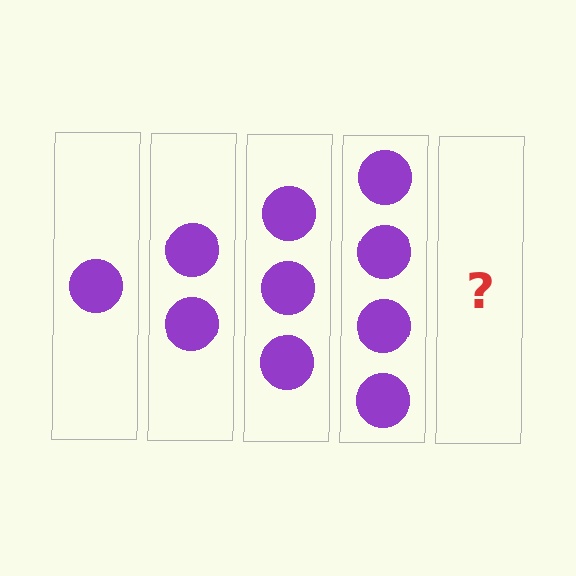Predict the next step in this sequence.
The next step is 5 circles.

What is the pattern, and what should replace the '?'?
The pattern is that each step adds one more circle. The '?' should be 5 circles.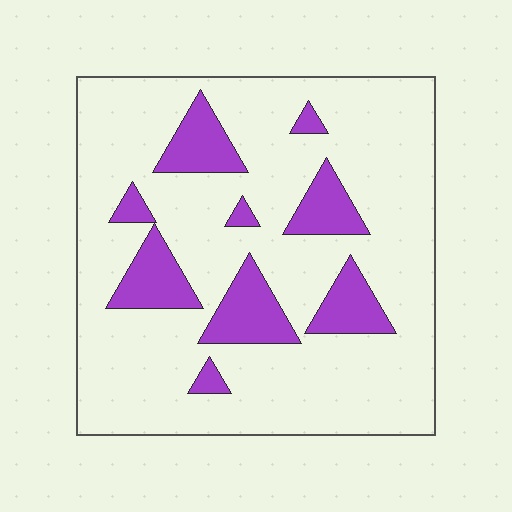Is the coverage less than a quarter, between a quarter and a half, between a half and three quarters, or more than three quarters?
Less than a quarter.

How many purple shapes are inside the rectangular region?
9.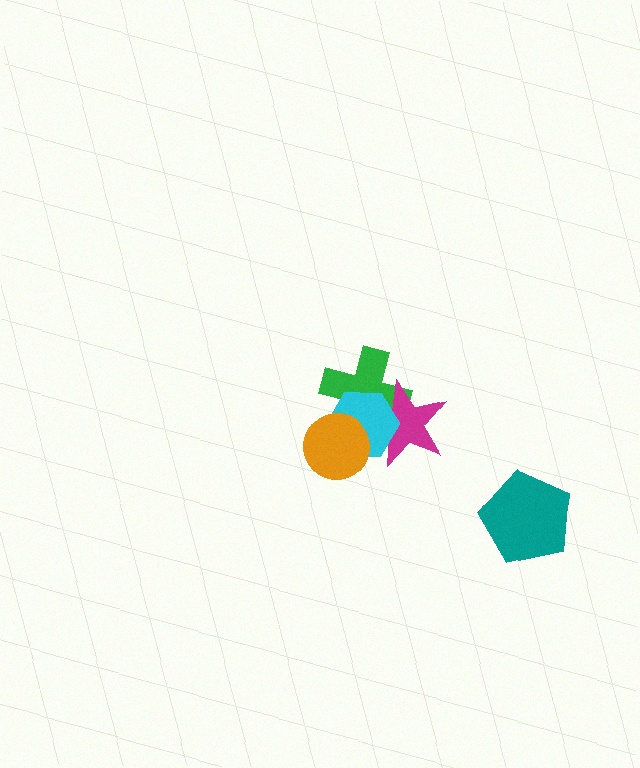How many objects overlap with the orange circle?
2 objects overlap with the orange circle.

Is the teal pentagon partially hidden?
No, no other shape covers it.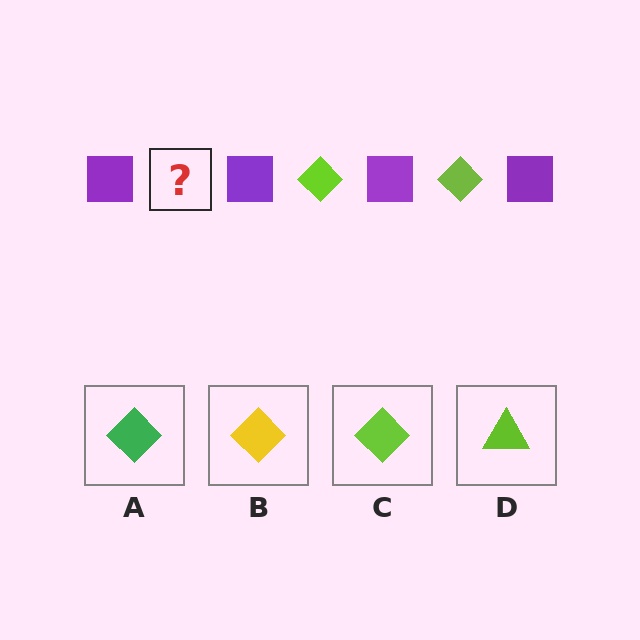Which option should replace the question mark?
Option C.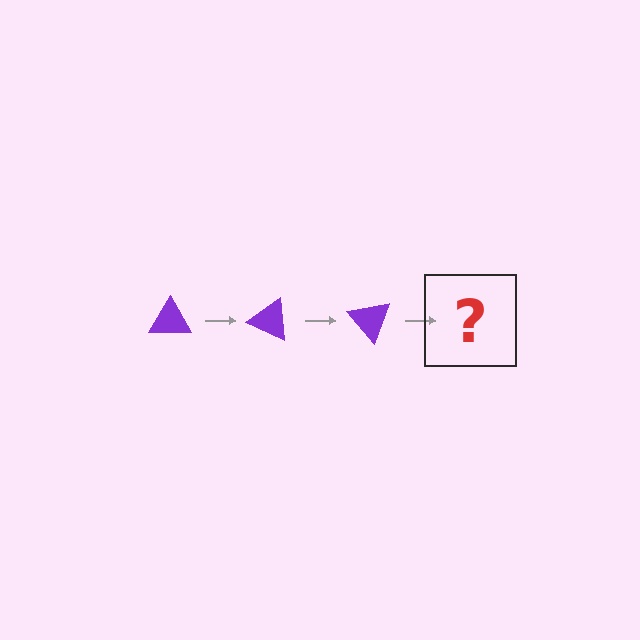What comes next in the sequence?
The next element should be a purple triangle rotated 75 degrees.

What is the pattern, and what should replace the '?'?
The pattern is that the triangle rotates 25 degrees each step. The '?' should be a purple triangle rotated 75 degrees.